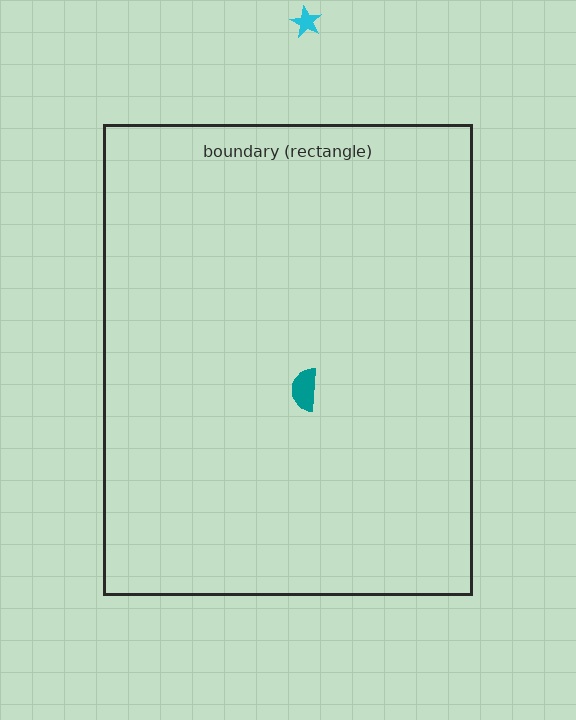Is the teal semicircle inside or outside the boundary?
Inside.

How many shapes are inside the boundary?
1 inside, 1 outside.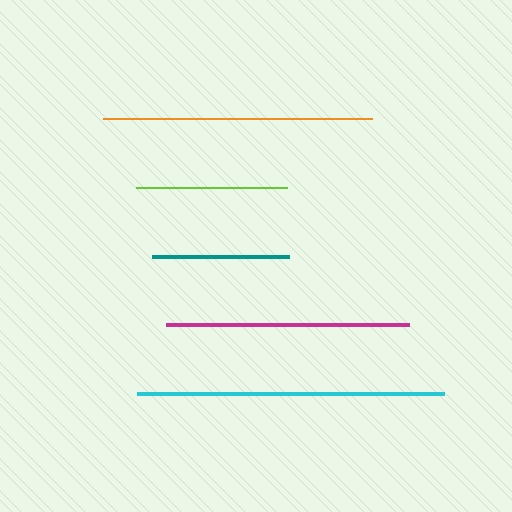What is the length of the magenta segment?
The magenta segment is approximately 243 pixels long.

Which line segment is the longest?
The cyan line is the longest at approximately 307 pixels.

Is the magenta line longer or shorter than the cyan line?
The cyan line is longer than the magenta line.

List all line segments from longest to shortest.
From longest to shortest: cyan, orange, magenta, lime, teal.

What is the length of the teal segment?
The teal segment is approximately 137 pixels long.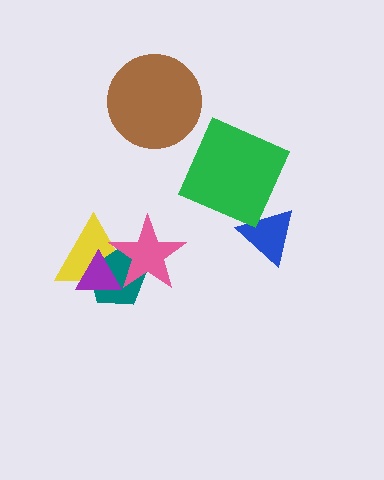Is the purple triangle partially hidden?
Yes, it is partially covered by another shape.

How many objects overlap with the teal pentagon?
3 objects overlap with the teal pentagon.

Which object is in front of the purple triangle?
The pink star is in front of the purple triangle.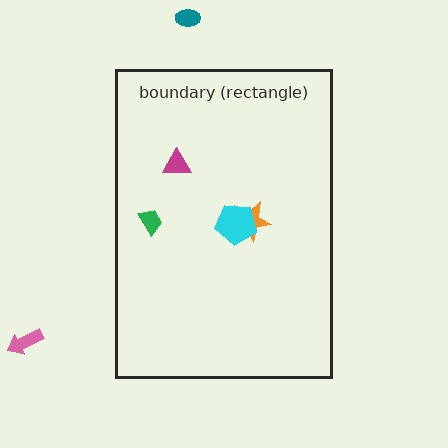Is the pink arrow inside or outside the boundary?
Outside.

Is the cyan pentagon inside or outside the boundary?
Inside.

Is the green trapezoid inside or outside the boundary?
Inside.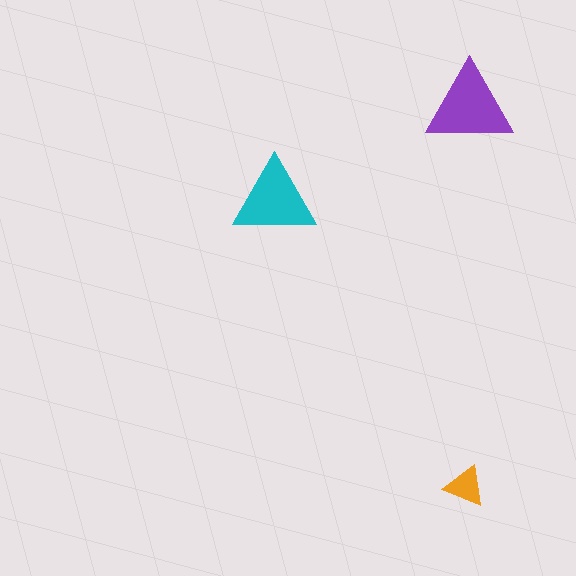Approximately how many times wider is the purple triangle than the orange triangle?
About 2 times wider.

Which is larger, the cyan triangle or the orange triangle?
The cyan one.